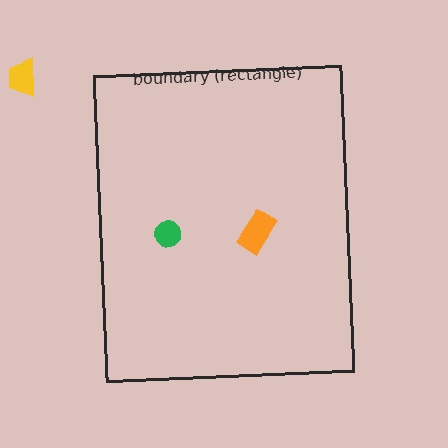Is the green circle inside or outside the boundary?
Inside.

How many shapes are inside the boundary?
2 inside, 1 outside.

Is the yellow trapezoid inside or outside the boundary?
Outside.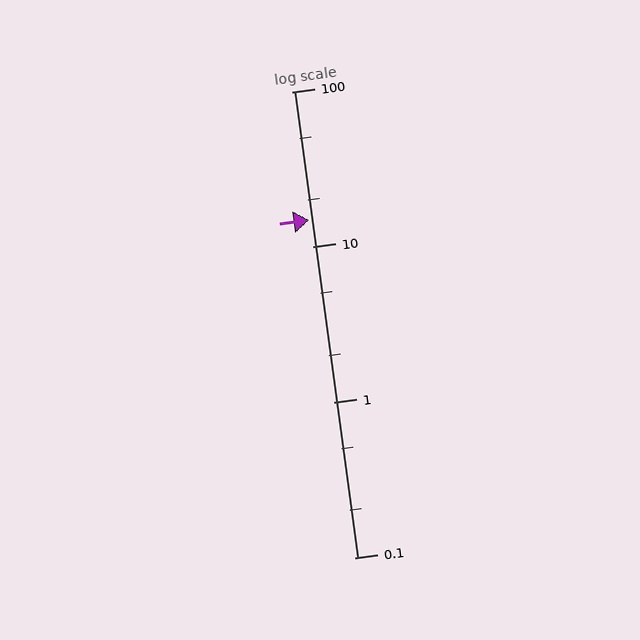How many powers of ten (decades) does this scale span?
The scale spans 3 decades, from 0.1 to 100.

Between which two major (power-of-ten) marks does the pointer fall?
The pointer is between 10 and 100.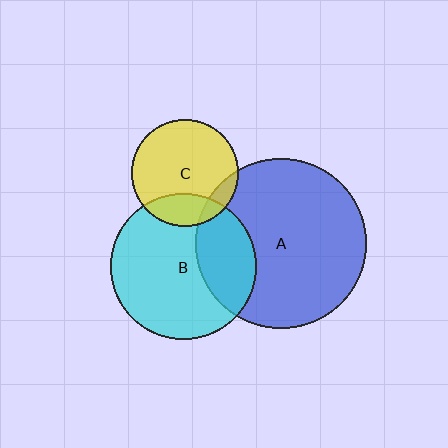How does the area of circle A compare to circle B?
Approximately 1.4 times.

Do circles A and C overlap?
Yes.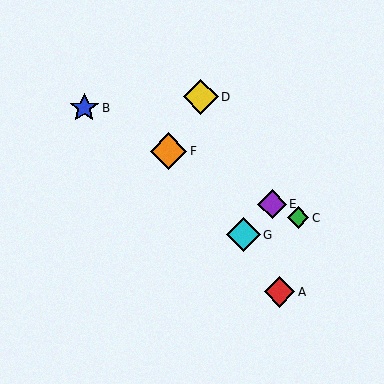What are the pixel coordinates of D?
Object D is at (201, 97).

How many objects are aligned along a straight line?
4 objects (B, C, E, F) are aligned along a straight line.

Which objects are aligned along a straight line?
Objects B, C, E, F are aligned along a straight line.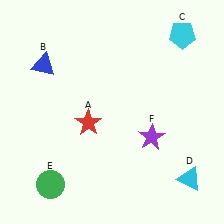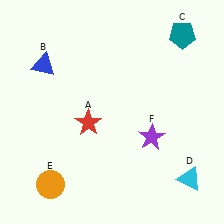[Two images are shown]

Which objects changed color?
C changed from cyan to teal. E changed from green to orange.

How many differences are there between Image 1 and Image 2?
There are 2 differences between the two images.